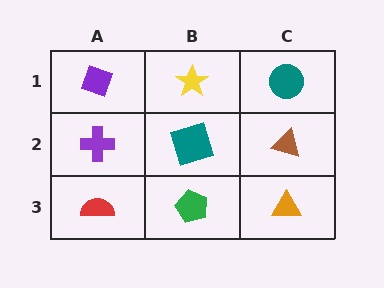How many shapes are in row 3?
3 shapes.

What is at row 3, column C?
An orange triangle.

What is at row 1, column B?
A yellow star.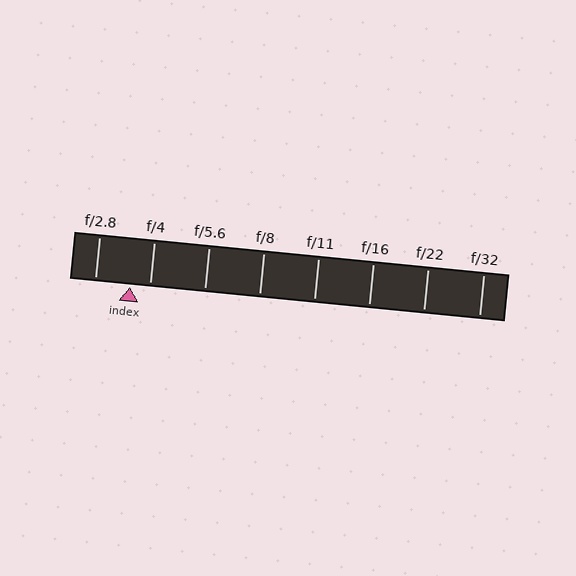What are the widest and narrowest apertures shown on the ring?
The widest aperture shown is f/2.8 and the narrowest is f/32.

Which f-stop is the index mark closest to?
The index mark is closest to f/4.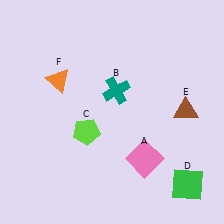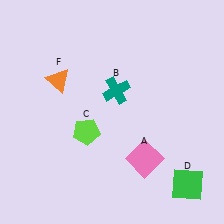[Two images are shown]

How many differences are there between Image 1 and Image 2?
There is 1 difference between the two images.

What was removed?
The brown triangle (E) was removed in Image 2.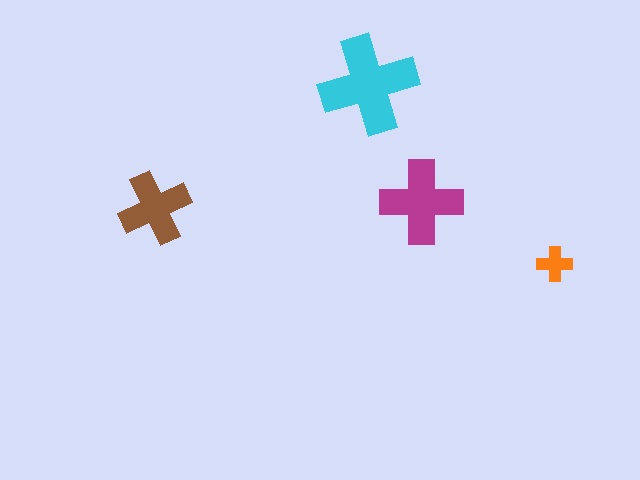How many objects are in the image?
There are 4 objects in the image.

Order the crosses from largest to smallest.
the cyan one, the magenta one, the brown one, the orange one.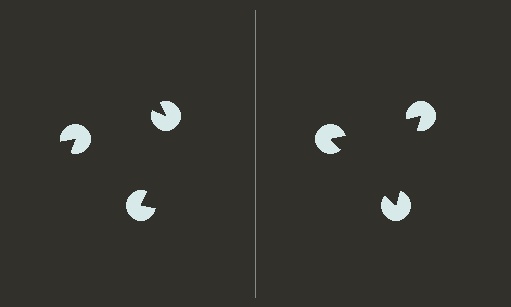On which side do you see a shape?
An illusory triangle appears on the right side. On the left side the wedge cuts are rotated, so no coherent shape forms.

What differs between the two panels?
The pac-man discs are positioned identically on both sides; only the wedge orientations differ. On the right they align to a triangle; on the left they are misaligned.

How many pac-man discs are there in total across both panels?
6 — 3 on each side.